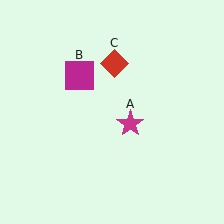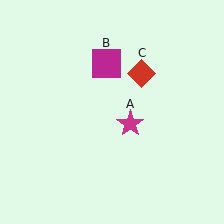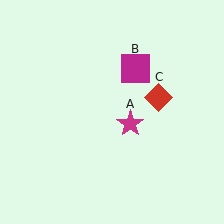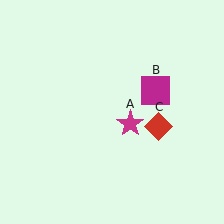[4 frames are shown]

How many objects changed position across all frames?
2 objects changed position: magenta square (object B), red diamond (object C).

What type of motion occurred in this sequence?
The magenta square (object B), red diamond (object C) rotated clockwise around the center of the scene.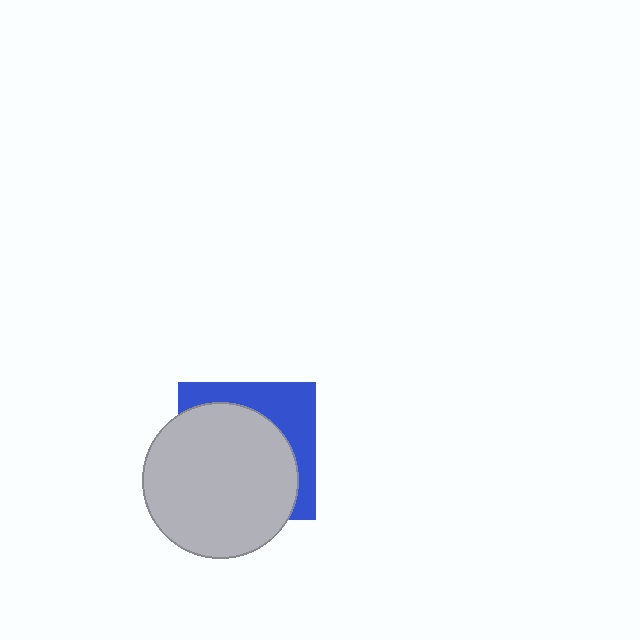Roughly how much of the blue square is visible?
A small part of it is visible (roughly 34%).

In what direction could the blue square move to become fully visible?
The blue square could move toward the upper-right. That would shift it out from behind the light gray circle entirely.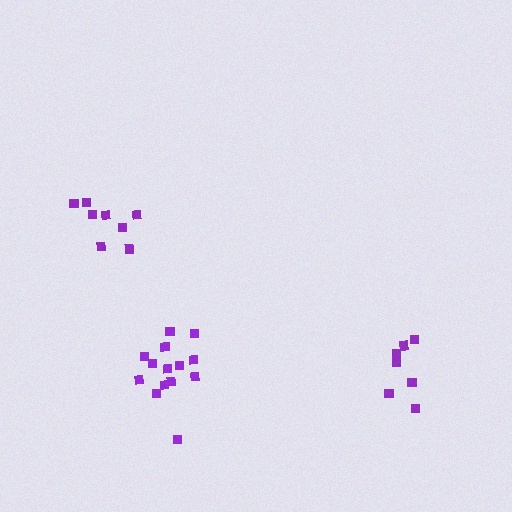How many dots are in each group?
Group 1: 8 dots, Group 2: 14 dots, Group 3: 8 dots (30 total).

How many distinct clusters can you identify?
There are 3 distinct clusters.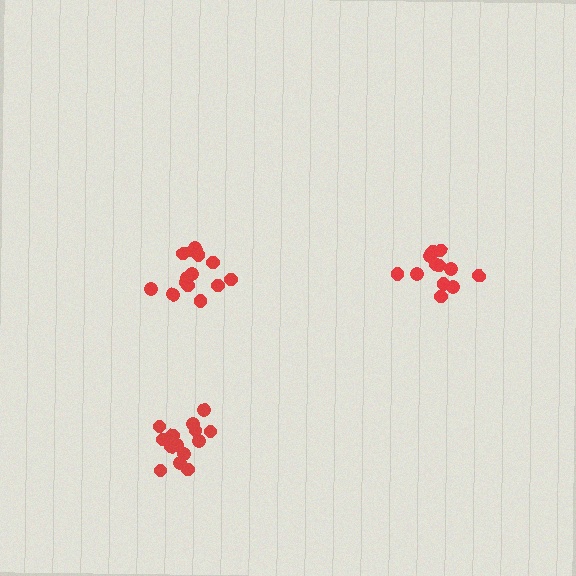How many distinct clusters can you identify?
There are 3 distinct clusters.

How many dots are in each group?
Group 1: 15 dots, Group 2: 12 dots, Group 3: 15 dots (42 total).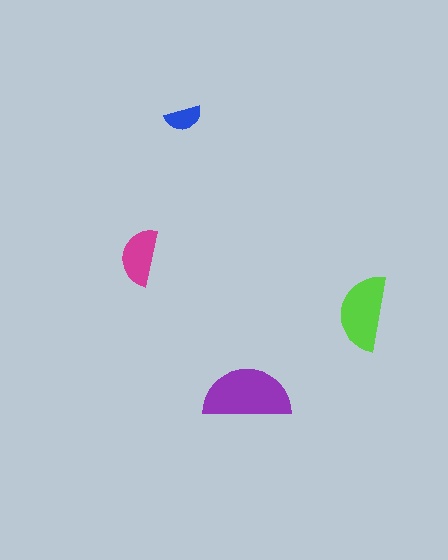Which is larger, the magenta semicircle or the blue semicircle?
The magenta one.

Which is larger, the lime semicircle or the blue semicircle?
The lime one.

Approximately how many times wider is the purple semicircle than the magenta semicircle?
About 1.5 times wider.